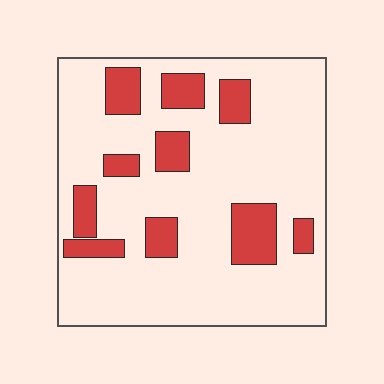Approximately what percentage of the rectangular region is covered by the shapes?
Approximately 20%.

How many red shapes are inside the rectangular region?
10.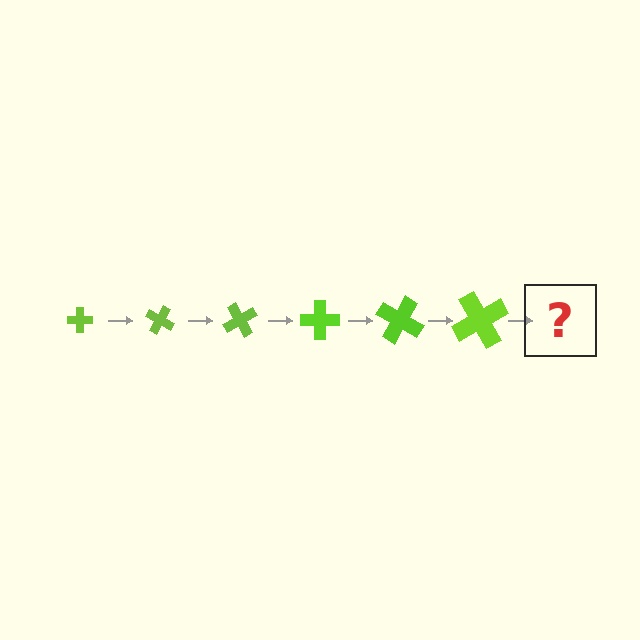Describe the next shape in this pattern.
It should be a cross, larger than the previous one and rotated 180 degrees from the start.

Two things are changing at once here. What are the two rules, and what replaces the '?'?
The two rules are that the cross grows larger each step and it rotates 30 degrees each step. The '?' should be a cross, larger than the previous one and rotated 180 degrees from the start.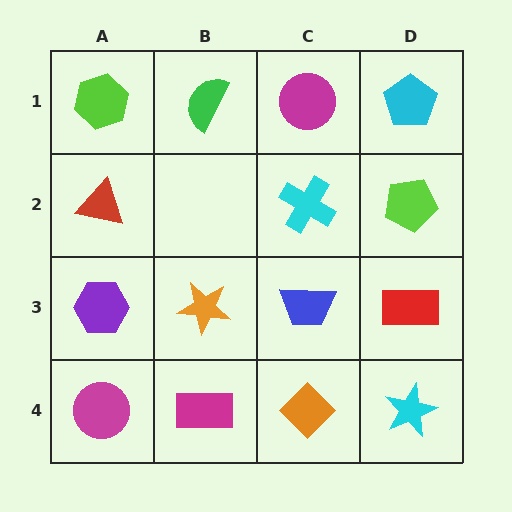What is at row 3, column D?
A red rectangle.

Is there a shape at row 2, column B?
No, that cell is empty.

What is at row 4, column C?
An orange diamond.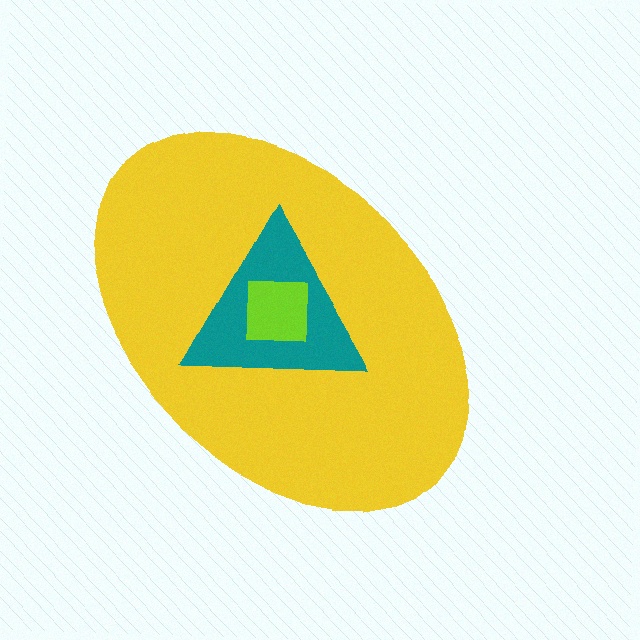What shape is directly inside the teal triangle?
The lime square.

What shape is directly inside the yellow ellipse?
The teal triangle.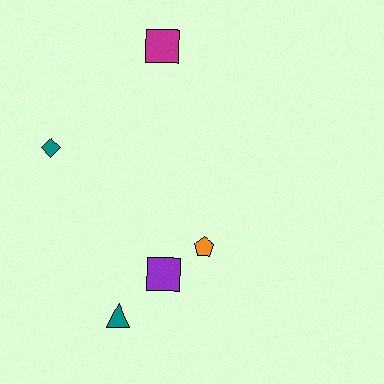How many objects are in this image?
There are 5 objects.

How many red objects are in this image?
There are no red objects.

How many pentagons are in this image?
There is 1 pentagon.